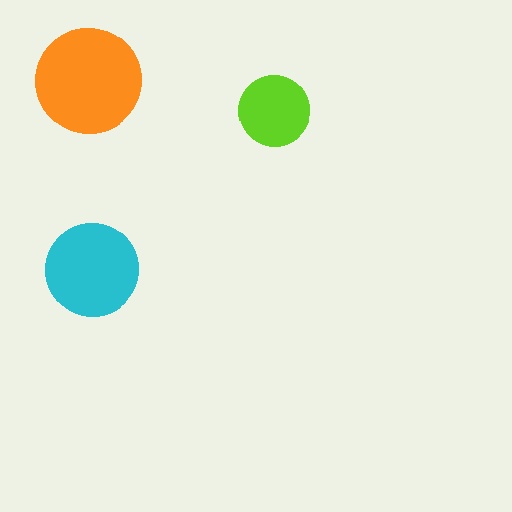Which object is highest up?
The orange circle is topmost.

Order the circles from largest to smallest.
the orange one, the cyan one, the lime one.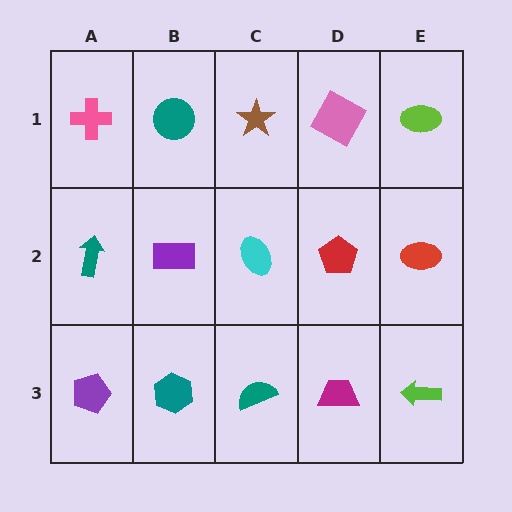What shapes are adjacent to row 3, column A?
A teal arrow (row 2, column A), a teal hexagon (row 3, column B).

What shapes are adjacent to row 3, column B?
A purple rectangle (row 2, column B), a purple pentagon (row 3, column A), a teal semicircle (row 3, column C).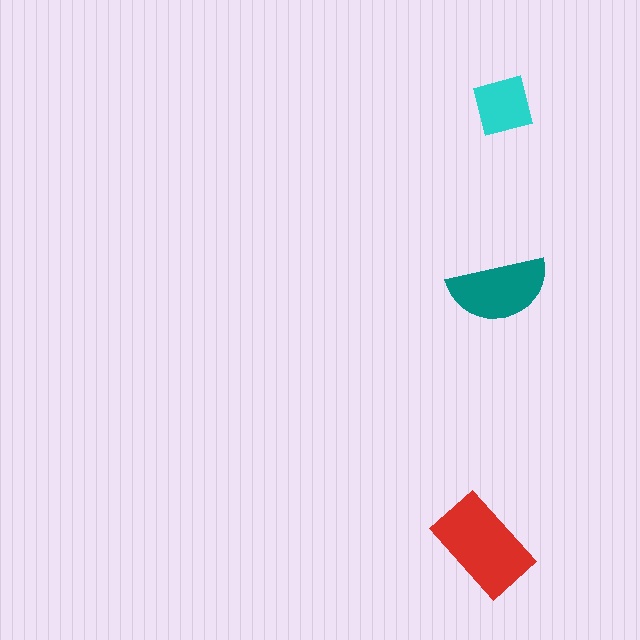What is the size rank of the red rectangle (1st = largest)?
1st.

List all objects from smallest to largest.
The cyan square, the teal semicircle, the red rectangle.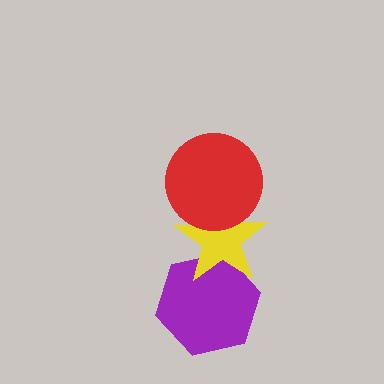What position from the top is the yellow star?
The yellow star is 2nd from the top.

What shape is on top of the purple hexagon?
The yellow star is on top of the purple hexagon.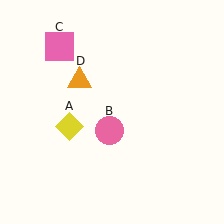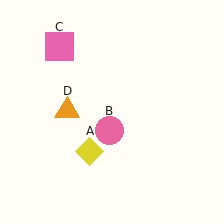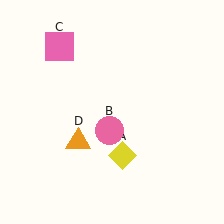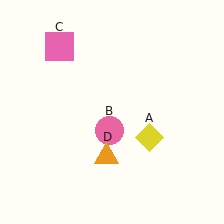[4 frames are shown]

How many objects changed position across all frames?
2 objects changed position: yellow diamond (object A), orange triangle (object D).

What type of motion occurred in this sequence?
The yellow diamond (object A), orange triangle (object D) rotated counterclockwise around the center of the scene.